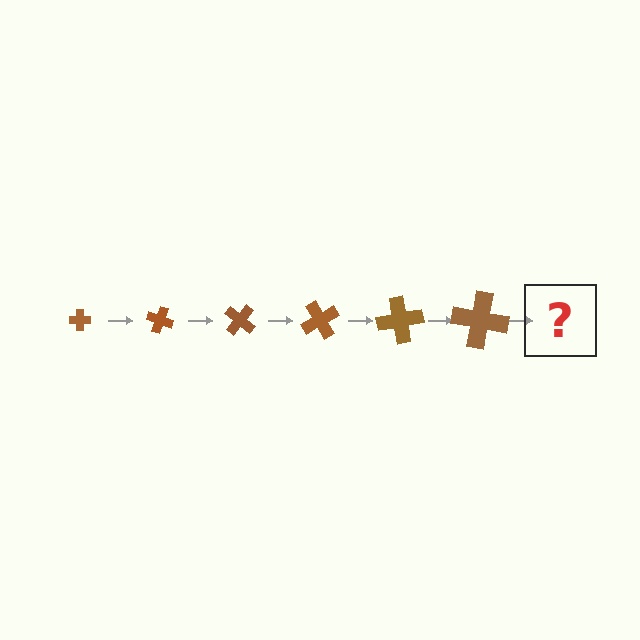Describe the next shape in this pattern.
It should be a cross, larger than the previous one and rotated 120 degrees from the start.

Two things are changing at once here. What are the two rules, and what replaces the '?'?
The two rules are that the cross grows larger each step and it rotates 20 degrees each step. The '?' should be a cross, larger than the previous one and rotated 120 degrees from the start.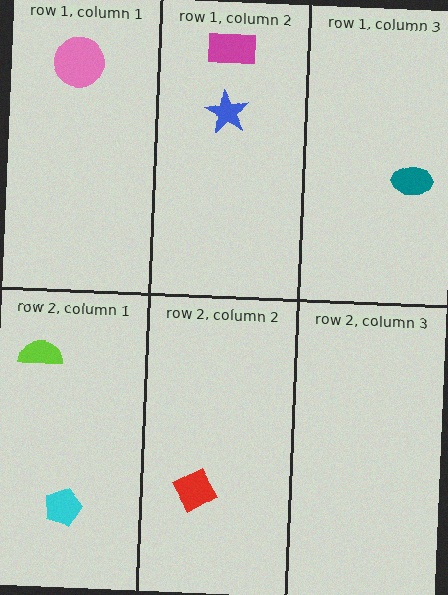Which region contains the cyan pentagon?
The row 2, column 1 region.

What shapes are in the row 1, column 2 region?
The blue star, the magenta rectangle.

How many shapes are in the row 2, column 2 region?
1.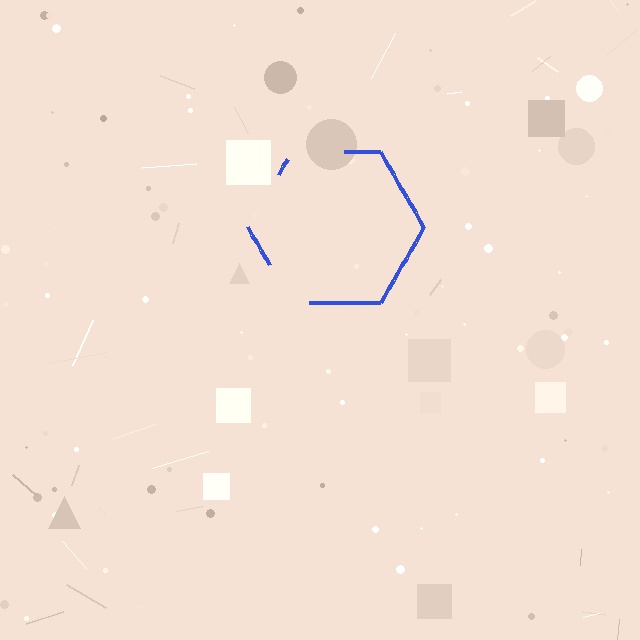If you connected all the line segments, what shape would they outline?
They would outline a hexagon.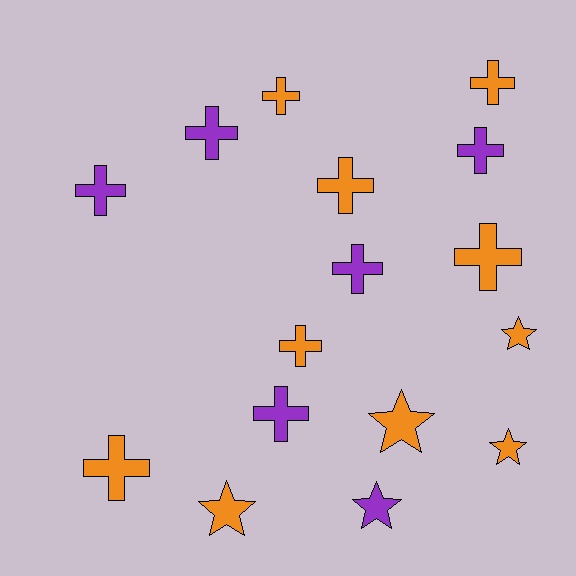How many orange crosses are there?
There are 6 orange crosses.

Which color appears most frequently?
Orange, with 10 objects.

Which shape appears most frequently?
Cross, with 11 objects.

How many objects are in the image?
There are 16 objects.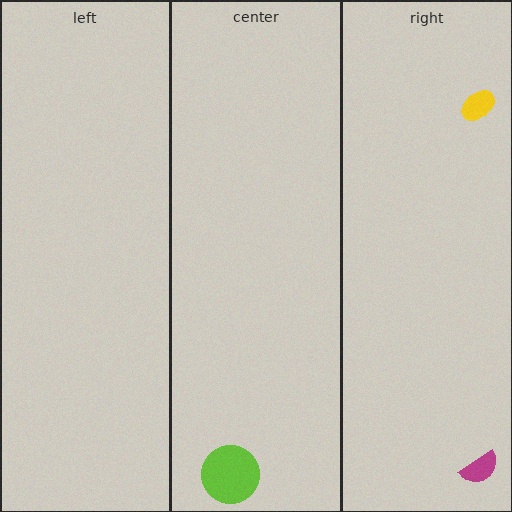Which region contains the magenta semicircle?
The right region.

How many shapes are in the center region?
1.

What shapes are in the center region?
The lime circle.